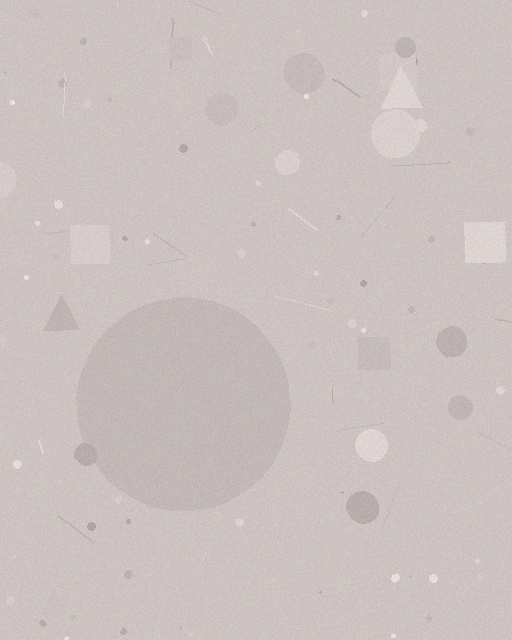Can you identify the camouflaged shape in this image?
The camouflaged shape is a circle.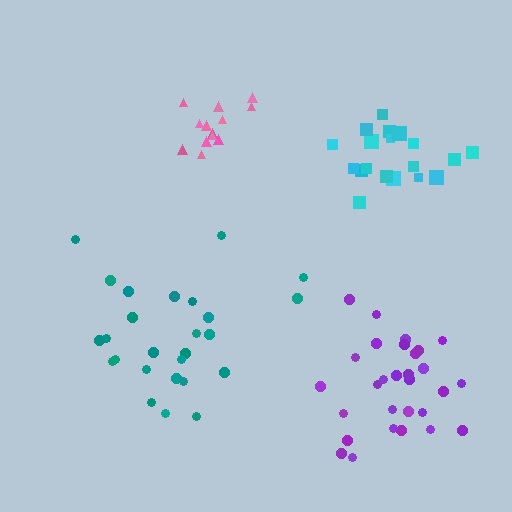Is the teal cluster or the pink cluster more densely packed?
Pink.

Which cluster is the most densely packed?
Purple.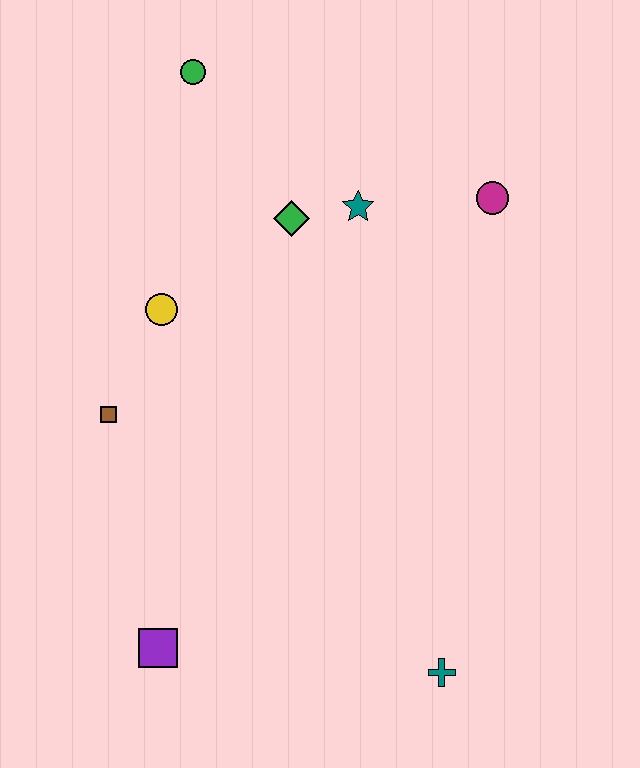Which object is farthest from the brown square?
The magenta circle is farthest from the brown square.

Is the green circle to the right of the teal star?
No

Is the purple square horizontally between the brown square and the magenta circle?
Yes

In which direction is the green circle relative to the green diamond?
The green circle is above the green diamond.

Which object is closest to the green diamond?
The teal star is closest to the green diamond.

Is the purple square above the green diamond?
No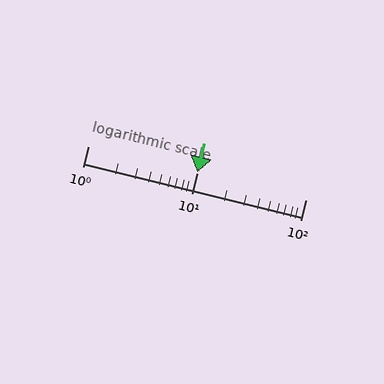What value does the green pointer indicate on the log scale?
The pointer indicates approximately 10.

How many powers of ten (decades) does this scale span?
The scale spans 2 decades, from 1 to 100.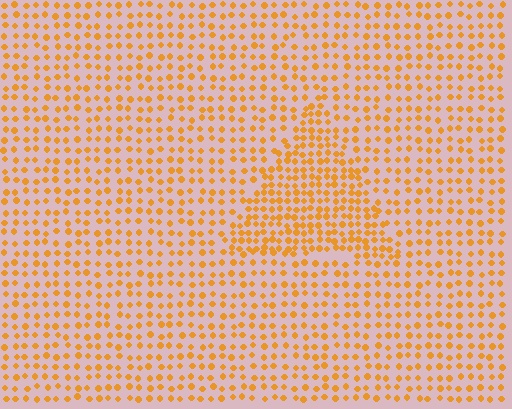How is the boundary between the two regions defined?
The boundary is defined by a change in element density (approximately 1.7x ratio). All elements are the same color, size, and shape.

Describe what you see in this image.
The image contains small orange elements arranged at two different densities. A triangle-shaped region is visible where the elements are more densely packed than the surrounding area.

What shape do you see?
I see a triangle.